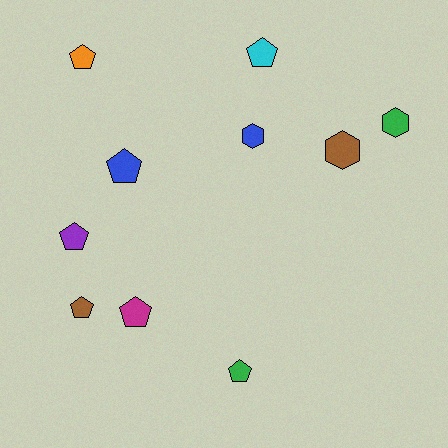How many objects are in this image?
There are 10 objects.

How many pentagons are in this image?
There are 7 pentagons.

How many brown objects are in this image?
There are 2 brown objects.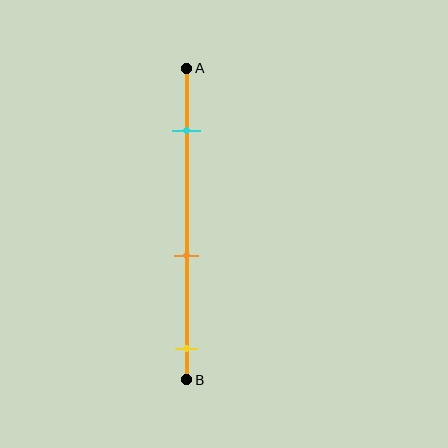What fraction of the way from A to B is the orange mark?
The orange mark is approximately 60% (0.6) of the way from A to B.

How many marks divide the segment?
There are 3 marks dividing the segment.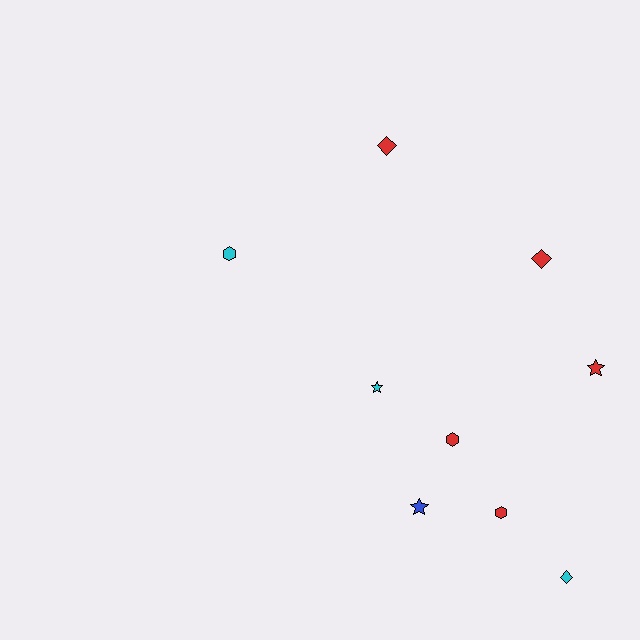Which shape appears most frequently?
Hexagon, with 3 objects.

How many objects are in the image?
There are 9 objects.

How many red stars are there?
There is 1 red star.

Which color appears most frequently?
Red, with 5 objects.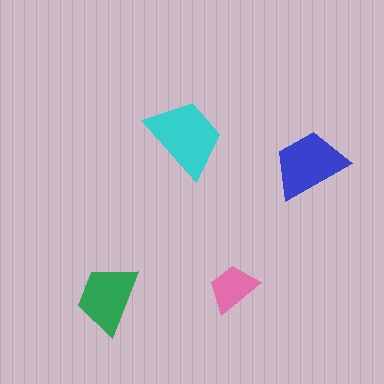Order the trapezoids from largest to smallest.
the cyan one, the blue one, the green one, the pink one.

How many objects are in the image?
There are 4 objects in the image.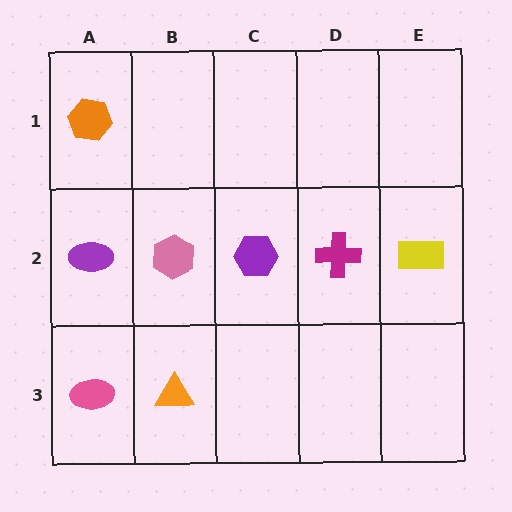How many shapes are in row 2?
5 shapes.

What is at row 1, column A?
An orange hexagon.